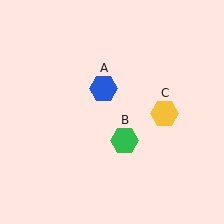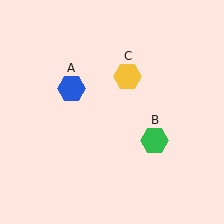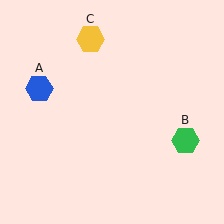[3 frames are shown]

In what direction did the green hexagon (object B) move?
The green hexagon (object B) moved right.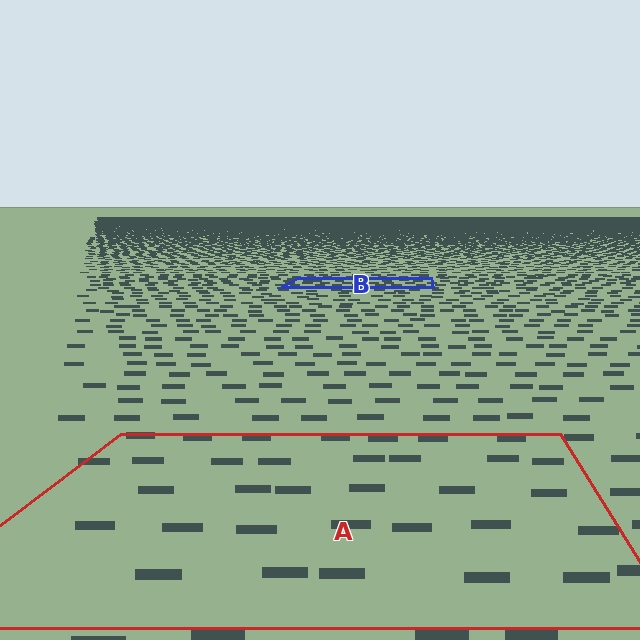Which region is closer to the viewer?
Region A is closer. The texture elements there are larger and more spread out.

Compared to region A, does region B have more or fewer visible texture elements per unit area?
Region B has more texture elements per unit area — they are packed more densely because it is farther away.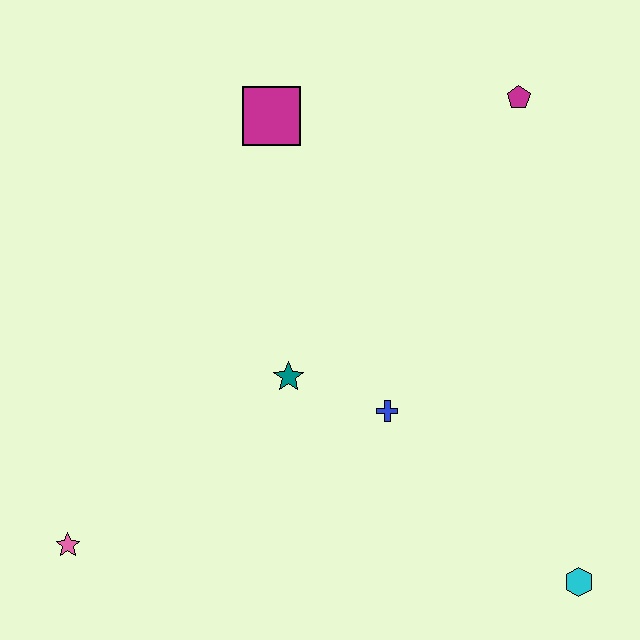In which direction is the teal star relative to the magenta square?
The teal star is below the magenta square.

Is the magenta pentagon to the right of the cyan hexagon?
No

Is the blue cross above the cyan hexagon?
Yes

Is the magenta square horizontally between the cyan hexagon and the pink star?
Yes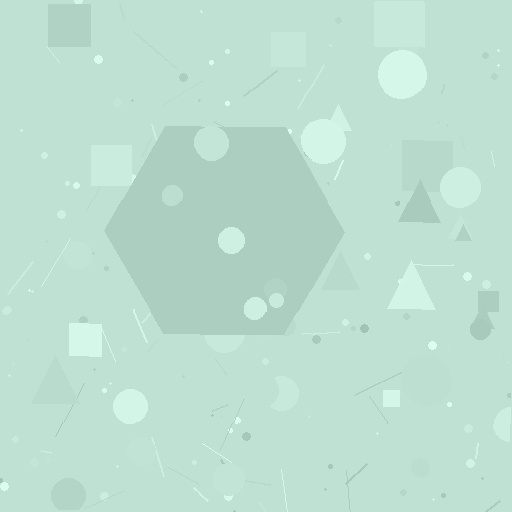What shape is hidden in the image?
A hexagon is hidden in the image.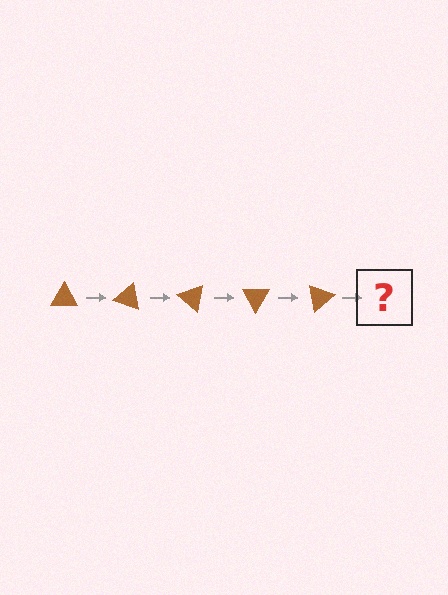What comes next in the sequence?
The next element should be a brown triangle rotated 100 degrees.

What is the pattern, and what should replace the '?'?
The pattern is that the triangle rotates 20 degrees each step. The '?' should be a brown triangle rotated 100 degrees.